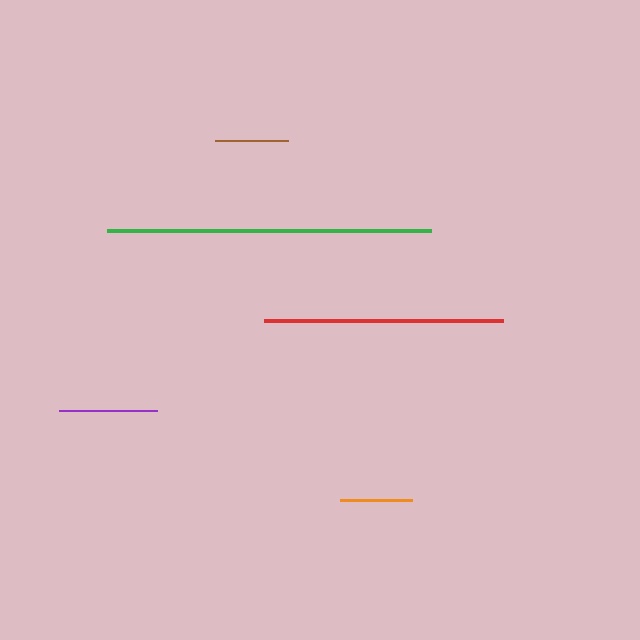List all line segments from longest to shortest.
From longest to shortest: green, red, purple, brown, orange.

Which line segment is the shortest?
The orange line is the shortest at approximately 72 pixels.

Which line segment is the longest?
The green line is the longest at approximately 324 pixels.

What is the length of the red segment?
The red segment is approximately 239 pixels long.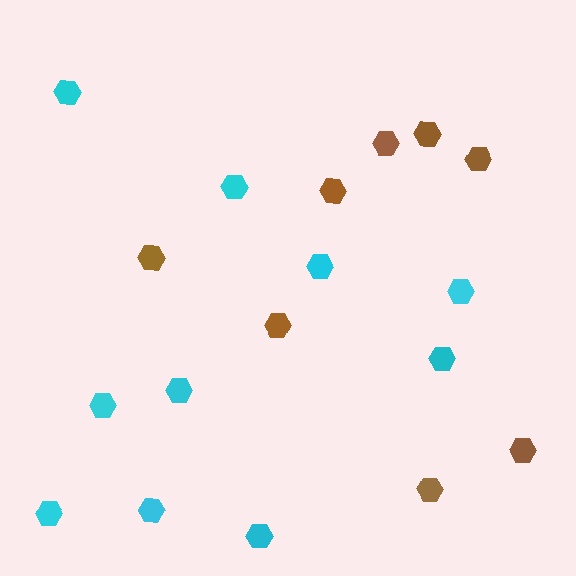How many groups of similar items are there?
There are 2 groups: one group of cyan hexagons (10) and one group of brown hexagons (8).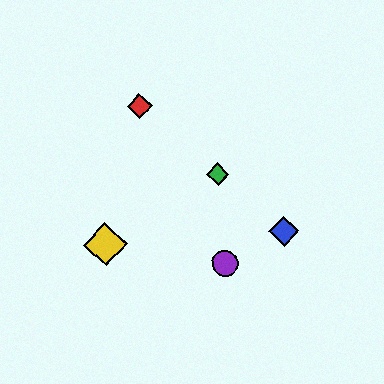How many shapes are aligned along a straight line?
3 shapes (the red diamond, the blue diamond, the green diamond) are aligned along a straight line.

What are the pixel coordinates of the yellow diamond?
The yellow diamond is at (105, 244).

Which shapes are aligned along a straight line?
The red diamond, the blue diamond, the green diamond are aligned along a straight line.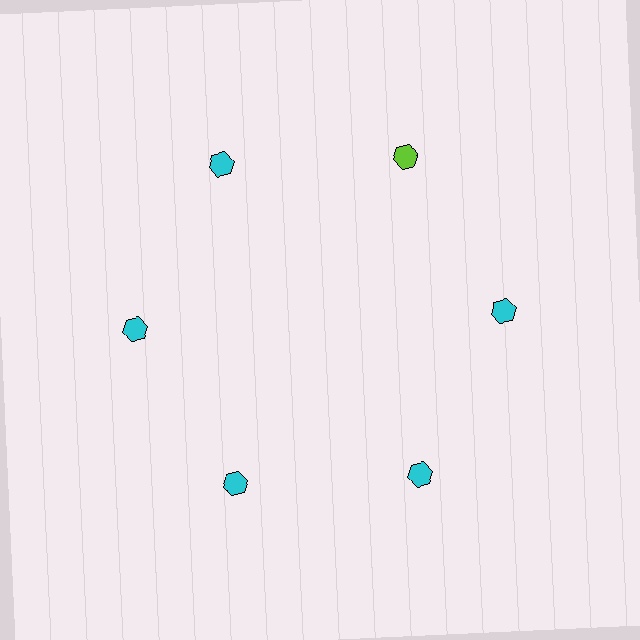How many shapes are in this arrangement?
There are 6 shapes arranged in a ring pattern.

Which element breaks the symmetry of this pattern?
The lime hexagon at roughly the 1 o'clock position breaks the symmetry. All other shapes are cyan hexagons.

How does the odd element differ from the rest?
It has a different color: lime instead of cyan.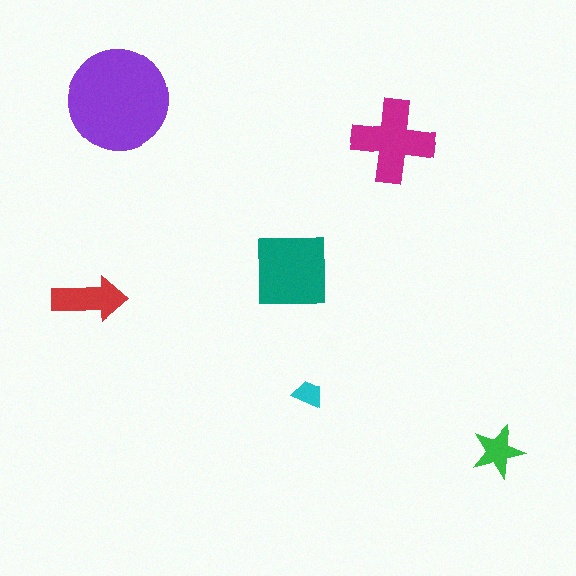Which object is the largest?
The purple circle.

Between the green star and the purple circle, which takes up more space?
The purple circle.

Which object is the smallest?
The cyan trapezoid.